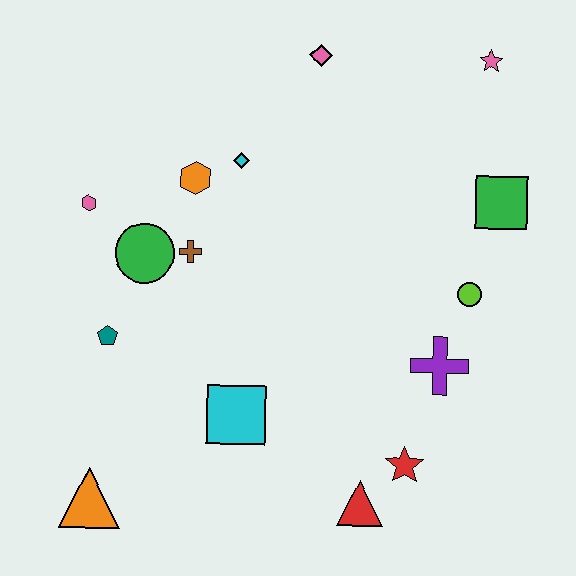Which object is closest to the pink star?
The green square is closest to the pink star.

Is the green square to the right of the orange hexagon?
Yes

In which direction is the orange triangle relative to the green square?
The orange triangle is to the left of the green square.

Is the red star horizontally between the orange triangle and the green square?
Yes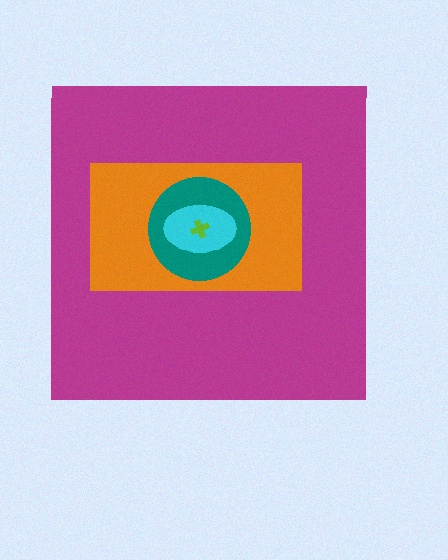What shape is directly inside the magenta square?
The orange rectangle.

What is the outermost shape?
The magenta square.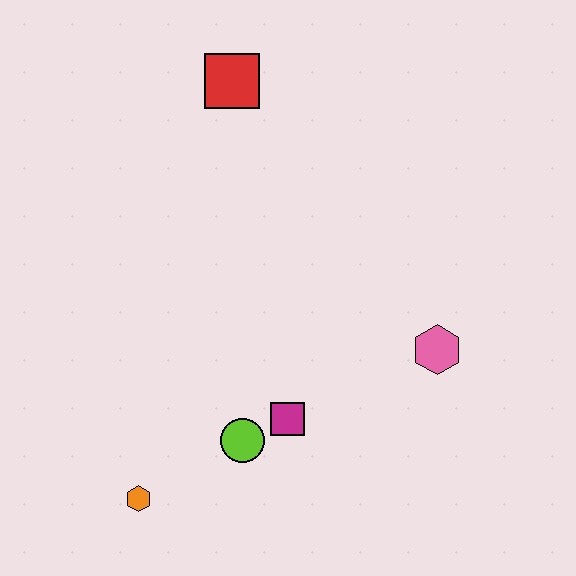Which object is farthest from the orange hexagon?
The red square is farthest from the orange hexagon.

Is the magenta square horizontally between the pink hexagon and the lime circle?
Yes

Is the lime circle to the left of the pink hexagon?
Yes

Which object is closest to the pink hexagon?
The magenta square is closest to the pink hexagon.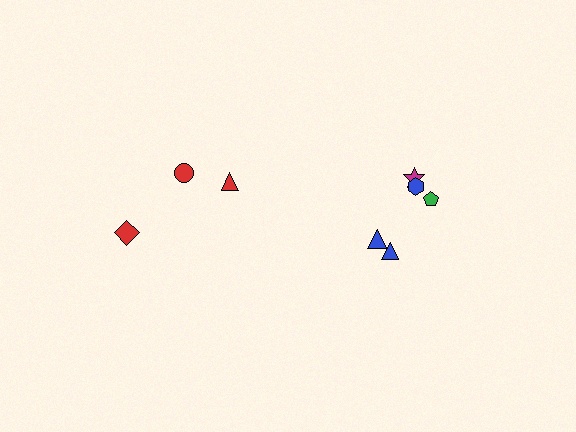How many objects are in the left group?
There are 3 objects.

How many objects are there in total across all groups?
There are 8 objects.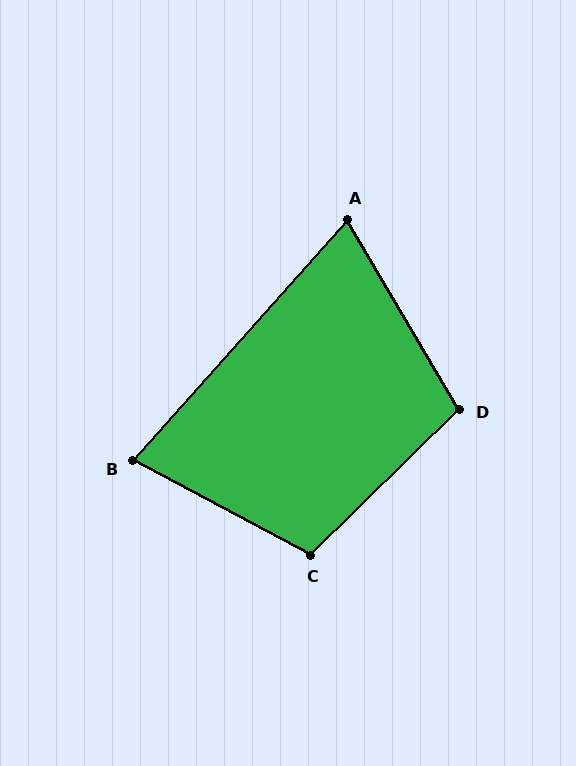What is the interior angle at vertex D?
Approximately 104 degrees (obtuse).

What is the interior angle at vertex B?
Approximately 76 degrees (acute).